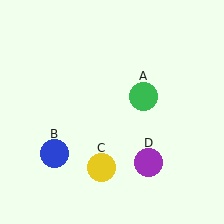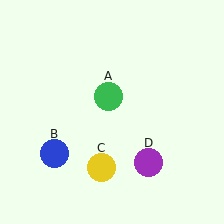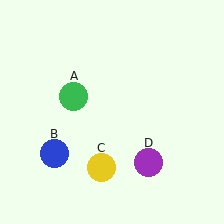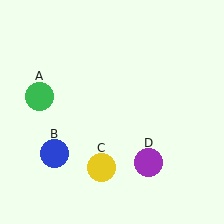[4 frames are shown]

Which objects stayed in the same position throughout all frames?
Blue circle (object B) and yellow circle (object C) and purple circle (object D) remained stationary.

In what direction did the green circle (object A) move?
The green circle (object A) moved left.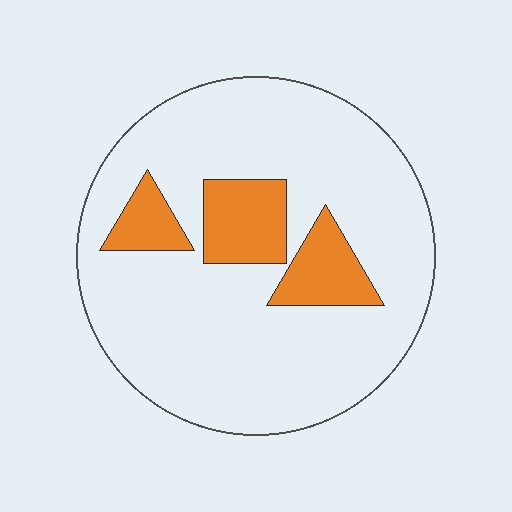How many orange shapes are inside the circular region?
3.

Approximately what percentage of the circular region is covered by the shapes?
Approximately 15%.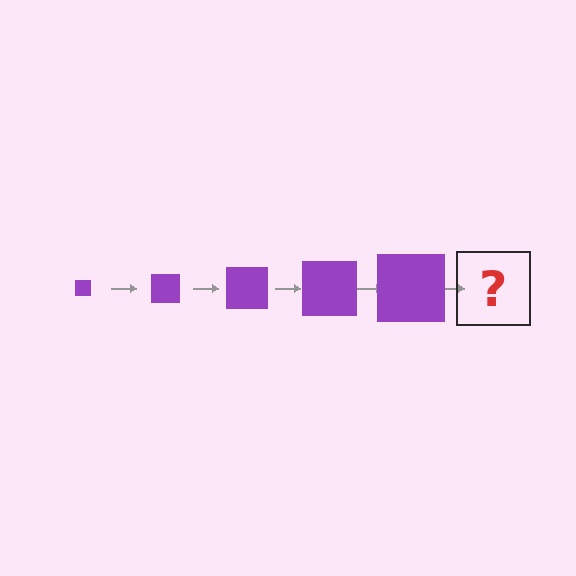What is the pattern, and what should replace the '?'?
The pattern is that the square gets progressively larger each step. The '?' should be a purple square, larger than the previous one.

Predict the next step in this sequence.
The next step is a purple square, larger than the previous one.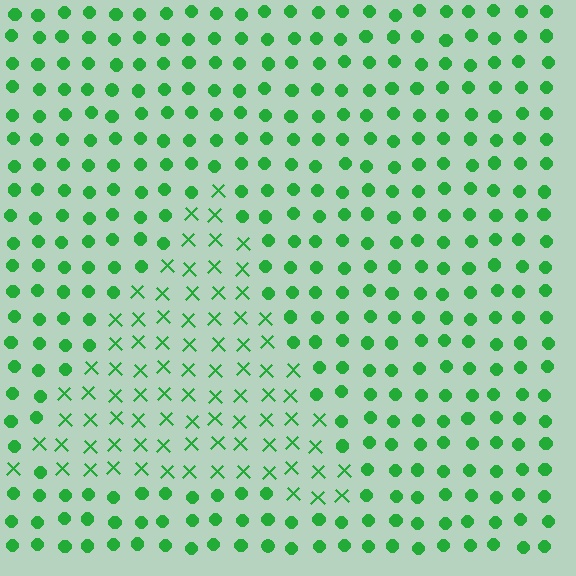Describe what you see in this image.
The image is filled with small green elements arranged in a uniform grid. A triangle-shaped region contains X marks, while the surrounding area contains circles. The boundary is defined purely by the change in element shape.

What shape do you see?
I see a triangle.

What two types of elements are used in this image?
The image uses X marks inside the triangle region and circles outside it.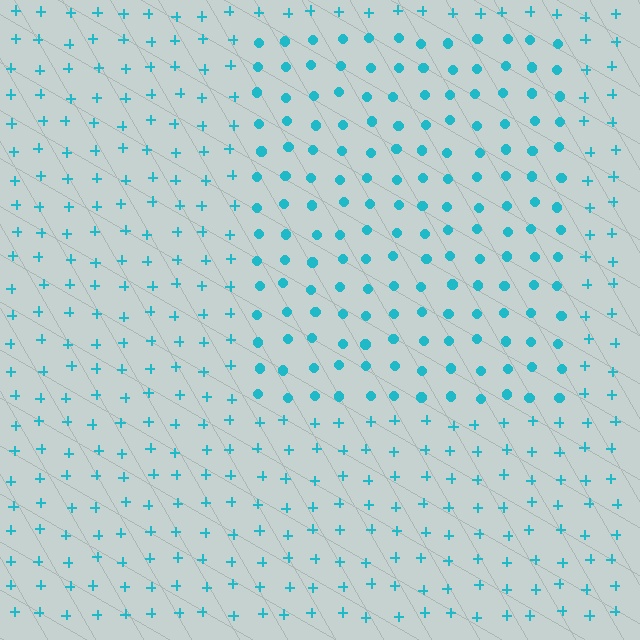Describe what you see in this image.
The image is filled with small cyan elements arranged in a uniform grid. A rectangle-shaped region contains circles, while the surrounding area contains plus signs. The boundary is defined purely by the change in element shape.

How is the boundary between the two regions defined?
The boundary is defined by a change in element shape: circles inside vs. plus signs outside. All elements share the same color and spacing.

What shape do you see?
I see a rectangle.